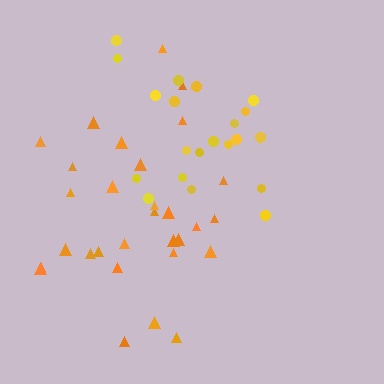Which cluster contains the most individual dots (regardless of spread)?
Orange (30).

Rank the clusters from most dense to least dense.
yellow, orange.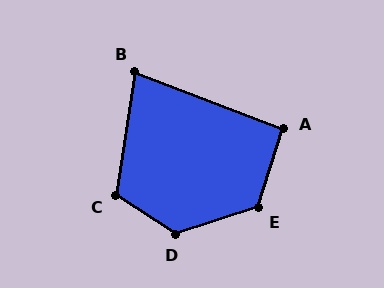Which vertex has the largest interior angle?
D, at approximately 129 degrees.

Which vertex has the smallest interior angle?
B, at approximately 78 degrees.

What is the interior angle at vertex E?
Approximately 125 degrees (obtuse).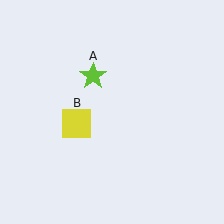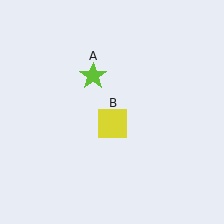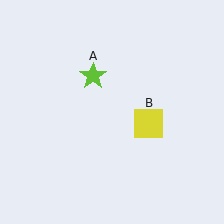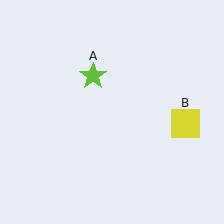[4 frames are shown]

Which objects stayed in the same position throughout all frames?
Lime star (object A) remained stationary.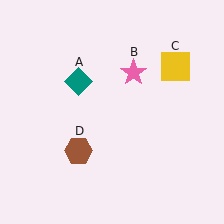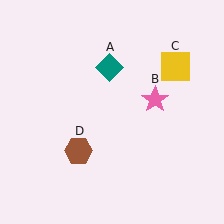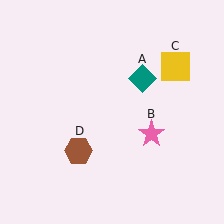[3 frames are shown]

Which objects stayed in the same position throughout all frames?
Yellow square (object C) and brown hexagon (object D) remained stationary.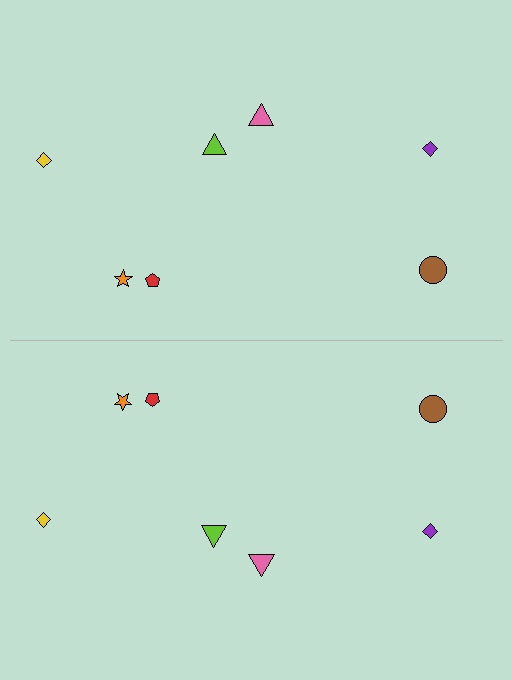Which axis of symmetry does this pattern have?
The pattern has a horizontal axis of symmetry running through the center of the image.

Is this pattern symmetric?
Yes, this pattern has bilateral (reflection) symmetry.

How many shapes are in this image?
There are 14 shapes in this image.